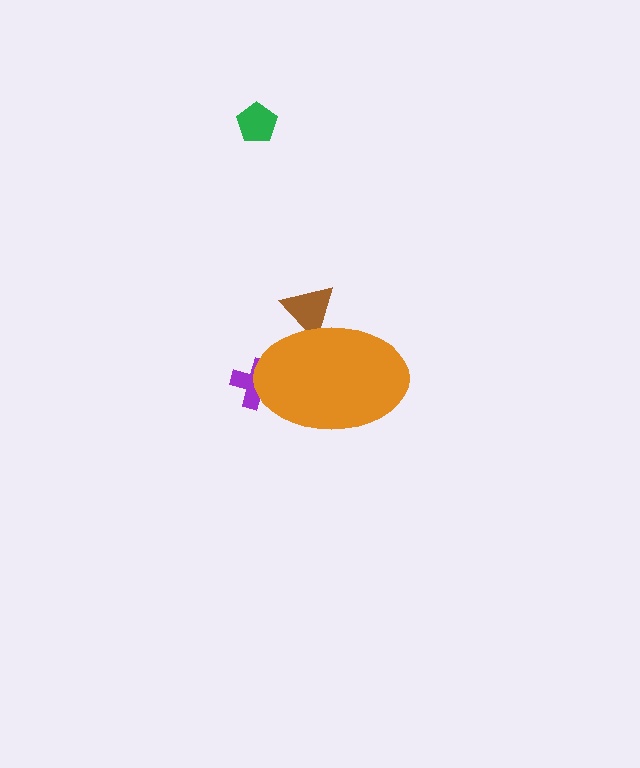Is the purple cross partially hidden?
Yes, the purple cross is partially hidden behind the orange ellipse.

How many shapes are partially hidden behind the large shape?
2 shapes are partially hidden.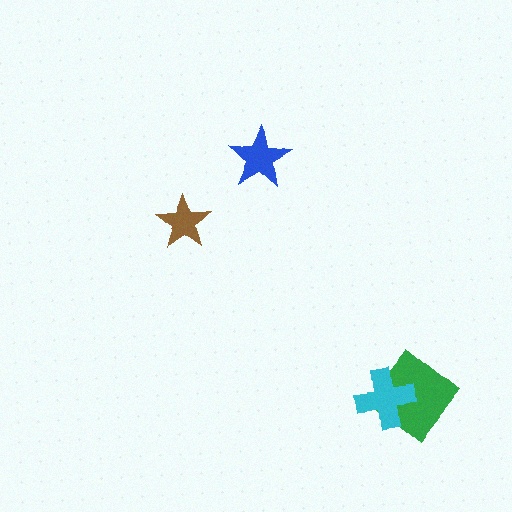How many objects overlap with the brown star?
0 objects overlap with the brown star.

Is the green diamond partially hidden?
Yes, it is partially covered by another shape.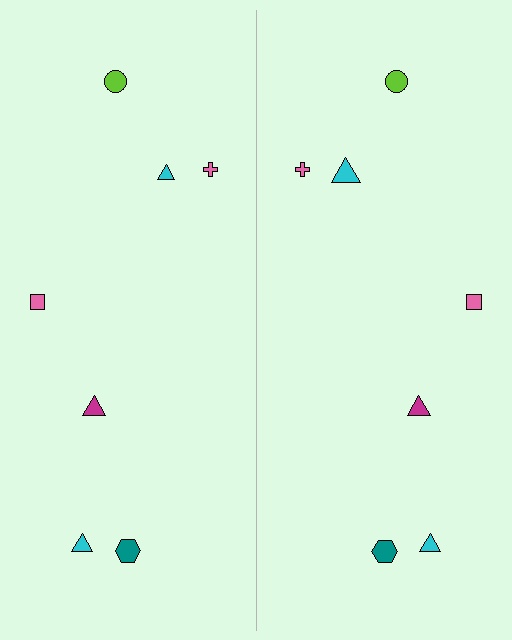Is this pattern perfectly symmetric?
No, the pattern is not perfectly symmetric. The cyan triangle on the right side has a different size than its mirror counterpart.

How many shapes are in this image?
There are 14 shapes in this image.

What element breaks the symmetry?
The cyan triangle on the right side has a different size than its mirror counterpart.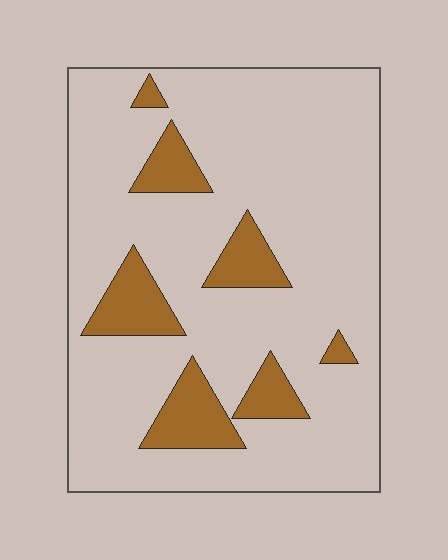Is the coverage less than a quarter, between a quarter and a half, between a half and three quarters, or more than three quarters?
Less than a quarter.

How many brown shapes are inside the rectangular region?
7.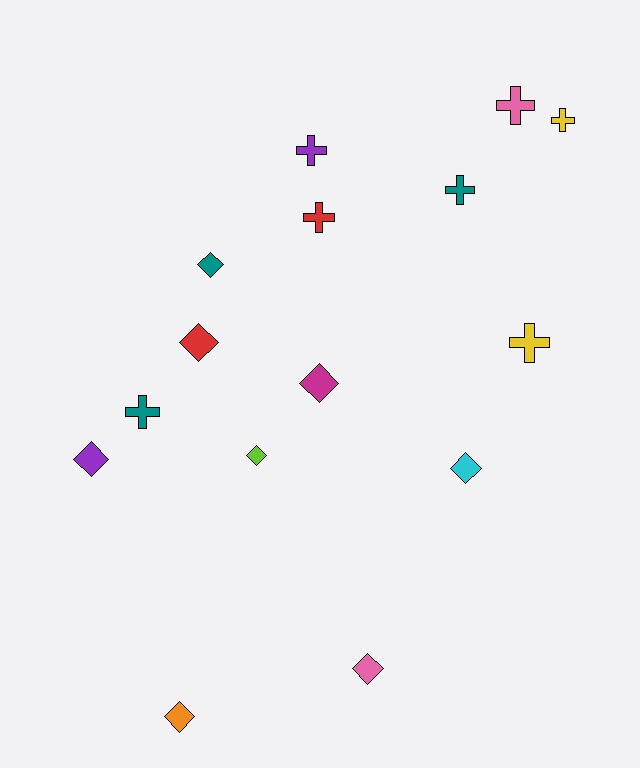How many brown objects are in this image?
There are no brown objects.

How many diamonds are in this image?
There are 8 diamonds.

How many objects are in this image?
There are 15 objects.